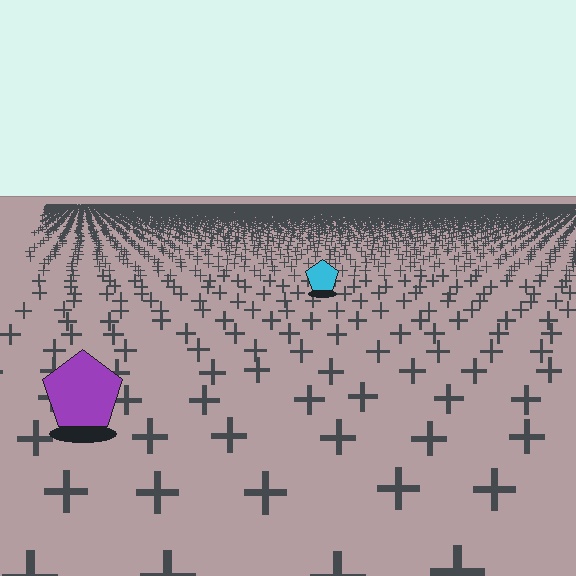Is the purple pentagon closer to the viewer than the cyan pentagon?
Yes. The purple pentagon is closer — you can tell from the texture gradient: the ground texture is coarser near it.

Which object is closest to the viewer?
The purple pentagon is closest. The texture marks near it are larger and more spread out.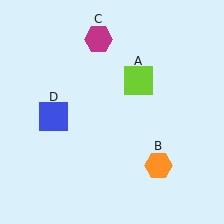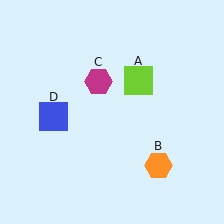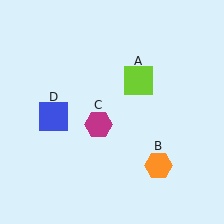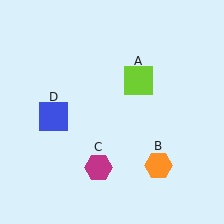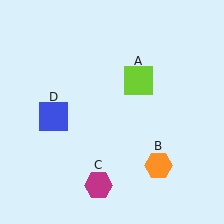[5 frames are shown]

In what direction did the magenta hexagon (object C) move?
The magenta hexagon (object C) moved down.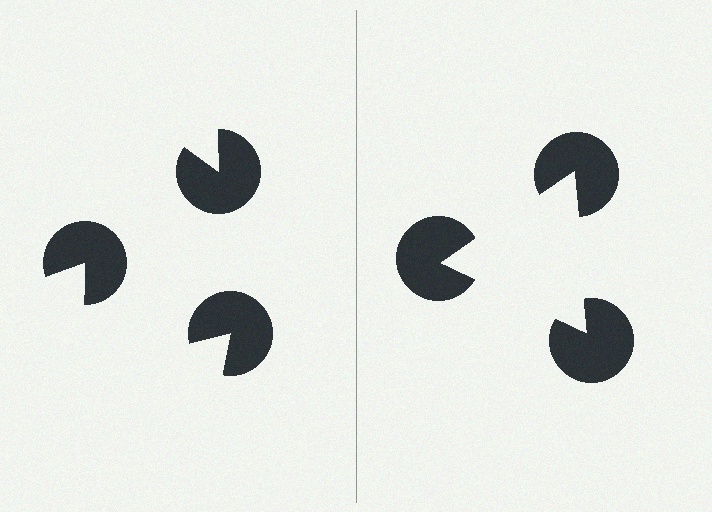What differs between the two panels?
The pac-man discs are positioned identically on both sides; only the wedge orientations differ. On the right they align to a triangle; on the left they are misaligned.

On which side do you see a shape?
An illusory triangle appears on the right side. On the left side the wedge cuts are rotated, so no coherent shape forms.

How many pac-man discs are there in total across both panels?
6 — 3 on each side.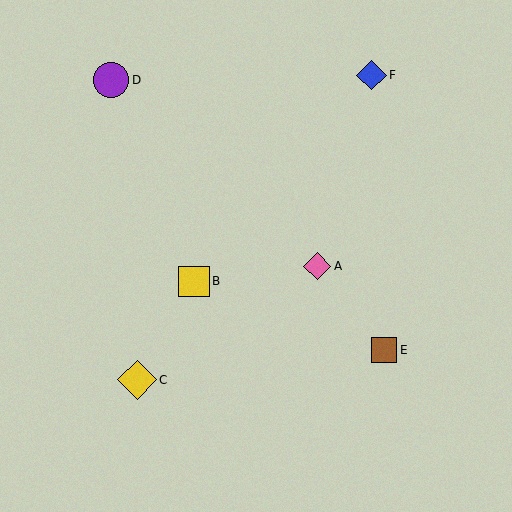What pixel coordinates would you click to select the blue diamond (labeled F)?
Click at (372, 75) to select the blue diamond F.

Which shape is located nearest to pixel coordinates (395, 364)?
The brown square (labeled E) at (384, 350) is nearest to that location.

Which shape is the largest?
The yellow diamond (labeled C) is the largest.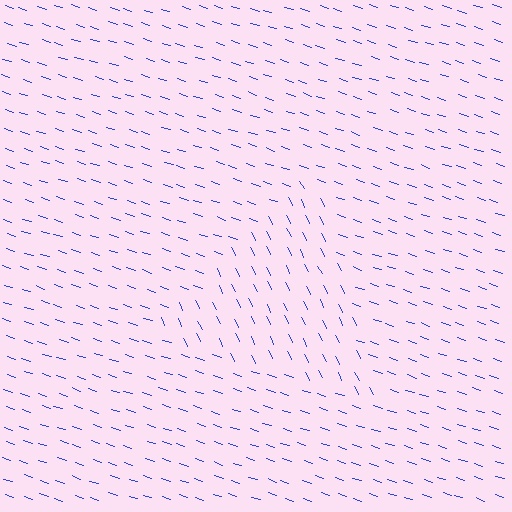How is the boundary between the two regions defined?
The boundary is defined purely by a change in line orientation (approximately 45 degrees difference). All lines are the same color and thickness.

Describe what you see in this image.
The image is filled with small blue line segments. A triangle region in the image has lines oriented differently from the surrounding lines, creating a visible texture boundary.